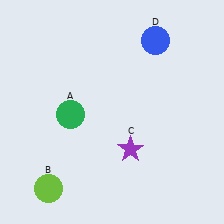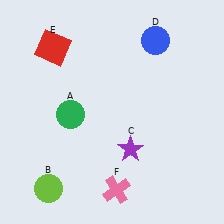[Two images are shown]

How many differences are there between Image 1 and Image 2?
There are 2 differences between the two images.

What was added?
A red square (E), a pink cross (F) were added in Image 2.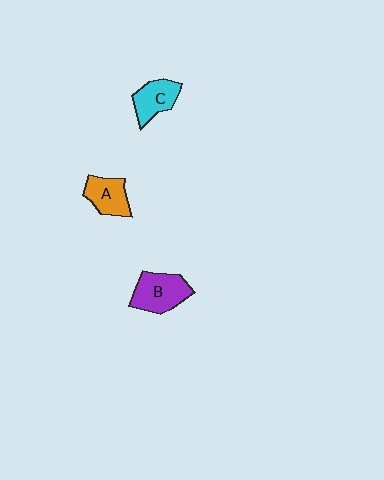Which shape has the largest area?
Shape B (purple).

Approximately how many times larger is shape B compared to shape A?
Approximately 1.3 times.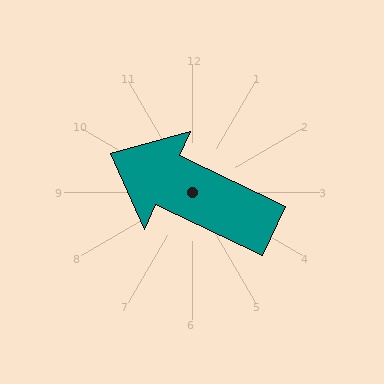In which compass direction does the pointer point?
Northwest.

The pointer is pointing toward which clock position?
Roughly 10 o'clock.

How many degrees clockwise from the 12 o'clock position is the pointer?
Approximately 295 degrees.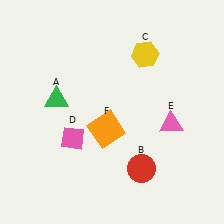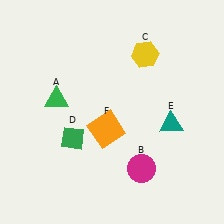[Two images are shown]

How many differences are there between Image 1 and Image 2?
There are 3 differences between the two images.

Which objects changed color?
B changed from red to magenta. D changed from pink to green. E changed from pink to teal.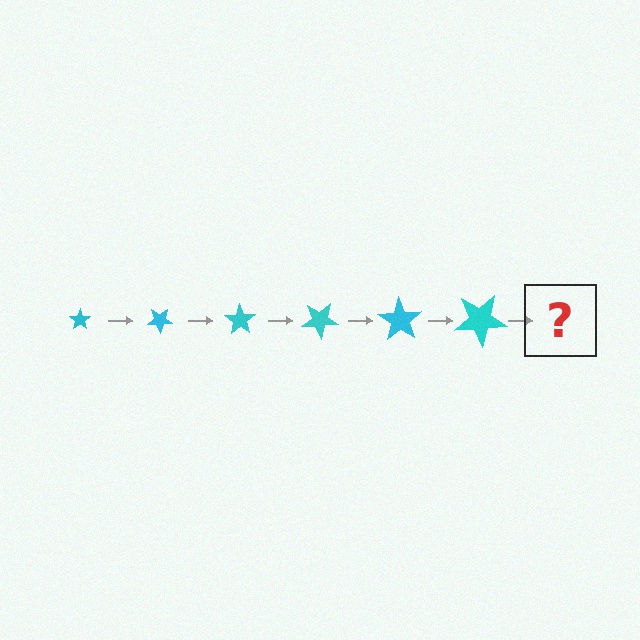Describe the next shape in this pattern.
It should be a star, larger than the previous one and rotated 210 degrees from the start.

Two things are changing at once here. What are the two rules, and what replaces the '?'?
The two rules are that the star grows larger each step and it rotates 35 degrees each step. The '?' should be a star, larger than the previous one and rotated 210 degrees from the start.